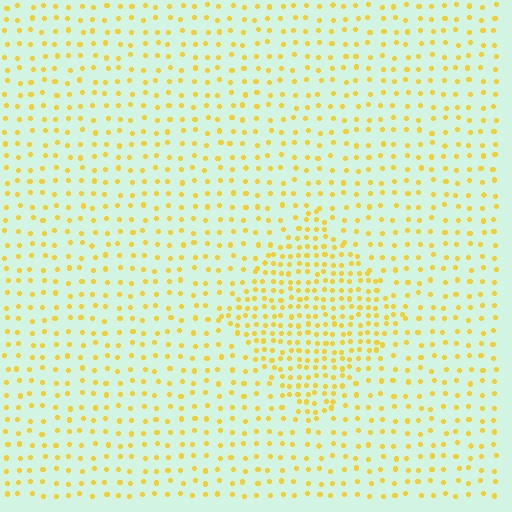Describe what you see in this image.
The image contains small yellow elements arranged at two different densities. A diamond-shaped region is visible where the elements are more densely packed than the surrounding area.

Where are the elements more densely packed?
The elements are more densely packed inside the diamond boundary.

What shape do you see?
I see a diamond.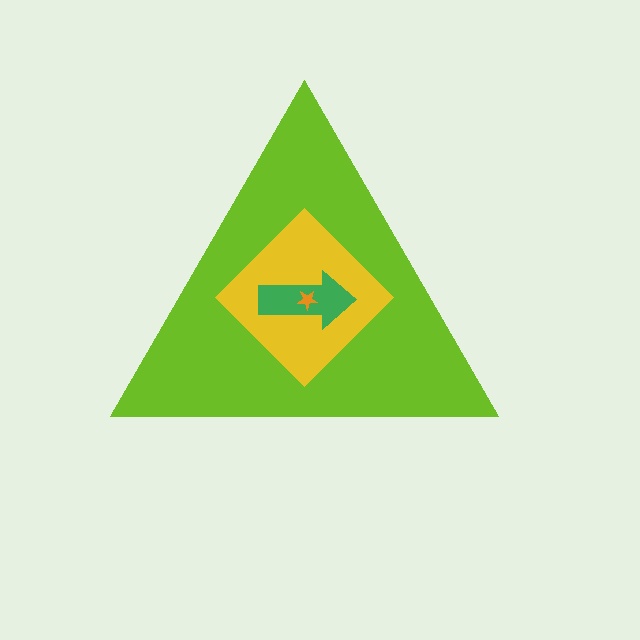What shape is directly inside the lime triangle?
The yellow diamond.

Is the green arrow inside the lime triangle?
Yes.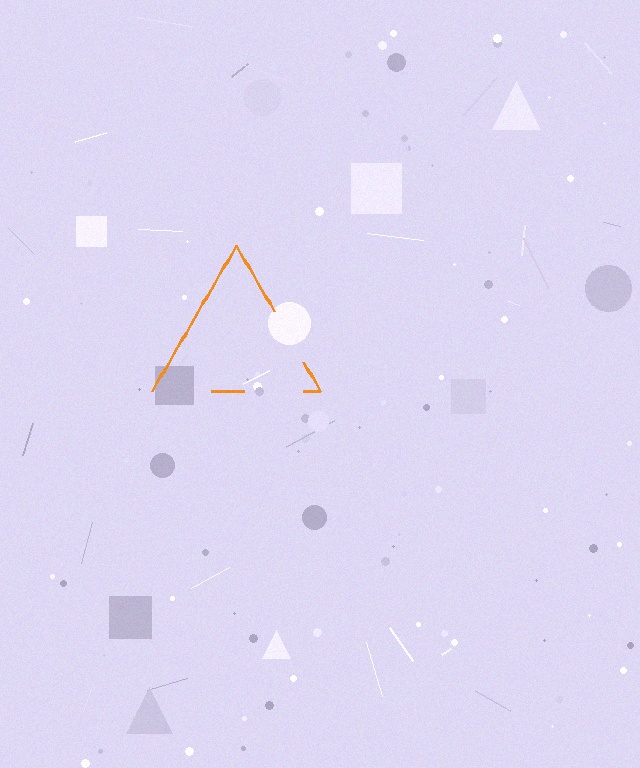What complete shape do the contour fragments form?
The contour fragments form a triangle.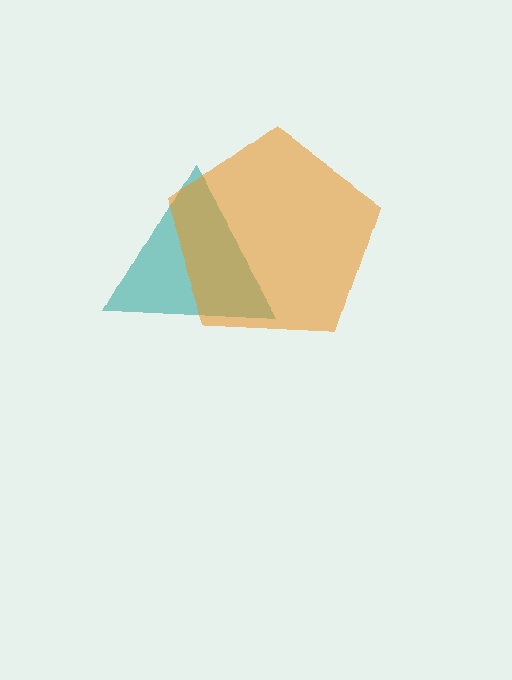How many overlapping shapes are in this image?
There are 2 overlapping shapes in the image.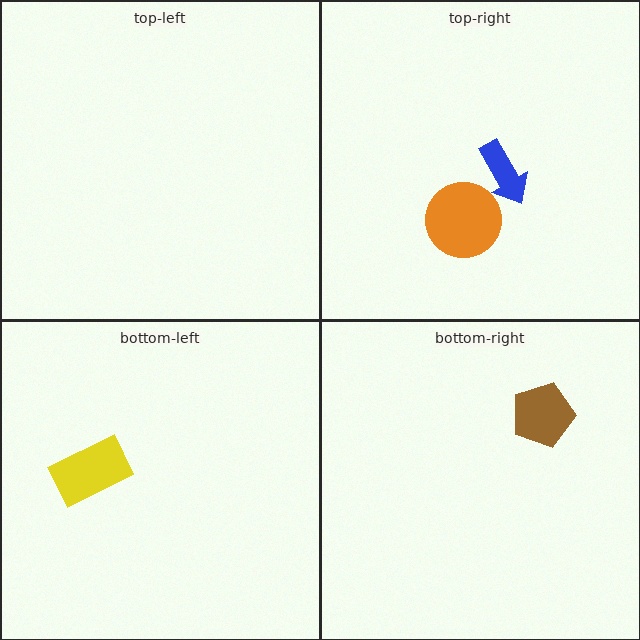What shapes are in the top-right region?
The blue arrow, the orange circle.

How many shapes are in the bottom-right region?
1.